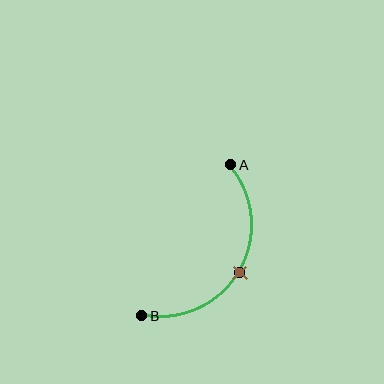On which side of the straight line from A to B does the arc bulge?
The arc bulges to the right of the straight line connecting A and B.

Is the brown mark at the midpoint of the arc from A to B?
Yes. The brown mark lies on the arc at equal arc-length from both A and B — it is the arc midpoint.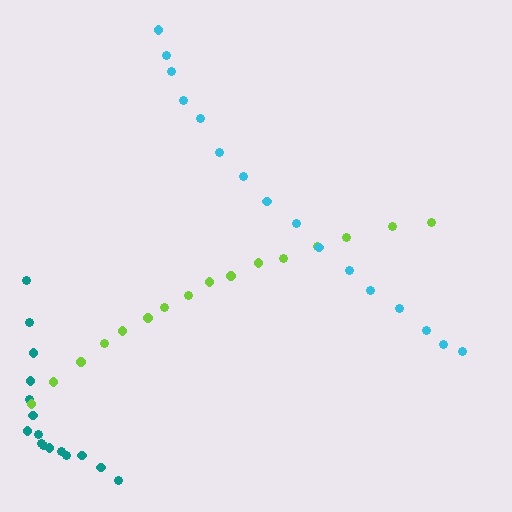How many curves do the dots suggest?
There are 3 distinct paths.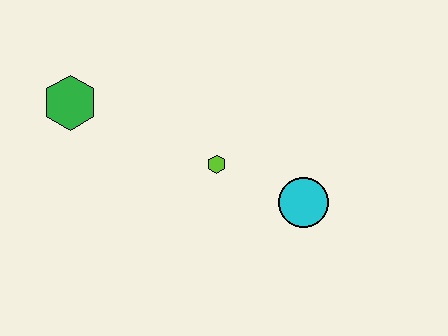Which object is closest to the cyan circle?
The lime hexagon is closest to the cyan circle.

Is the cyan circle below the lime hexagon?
Yes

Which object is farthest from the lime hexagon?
The green hexagon is farthest from the lime hexagon.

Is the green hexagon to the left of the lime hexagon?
Yes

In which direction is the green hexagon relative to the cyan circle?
The green hexagon is to the left of the cyan circle.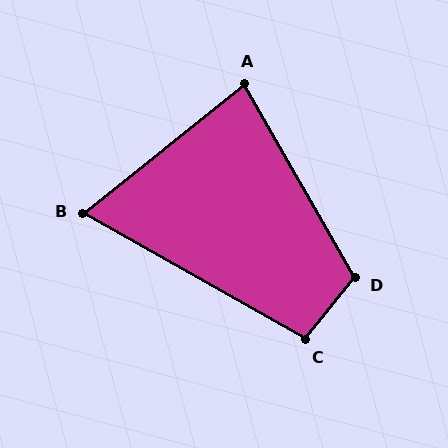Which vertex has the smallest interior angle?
B, at approximately 68 degrees.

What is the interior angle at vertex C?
Approximately 99 degrees (obtuse).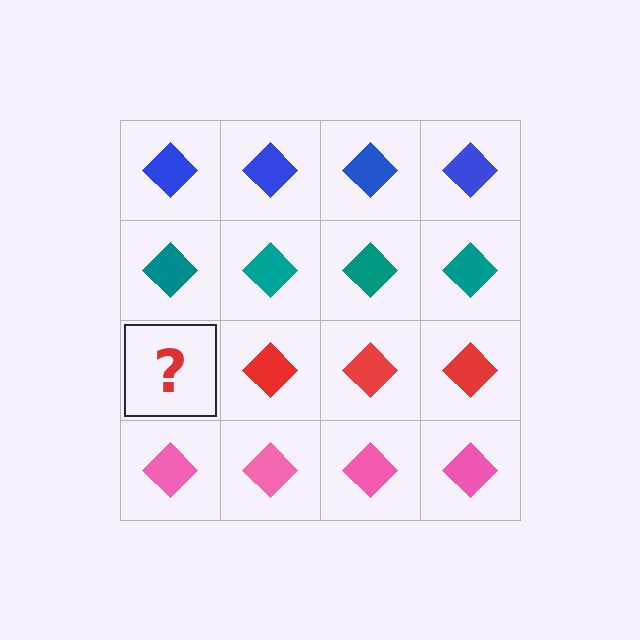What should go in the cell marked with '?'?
The missing cell should contain a red diamond.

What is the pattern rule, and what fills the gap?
The rule is that each row has a consistent color. The gap should be filled with a red diamond.